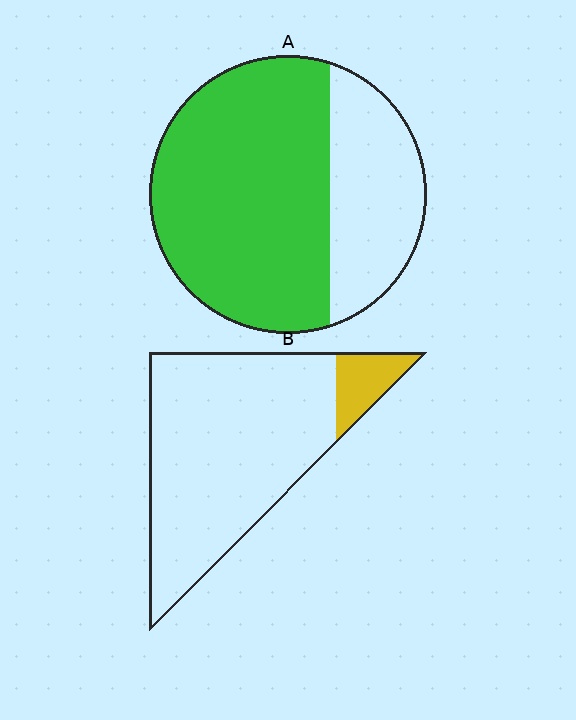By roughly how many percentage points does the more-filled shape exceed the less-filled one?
By roughly 60 percentage points (A over B).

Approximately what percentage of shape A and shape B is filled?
A is approximately 70% and B is approximately 10%.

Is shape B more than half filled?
No.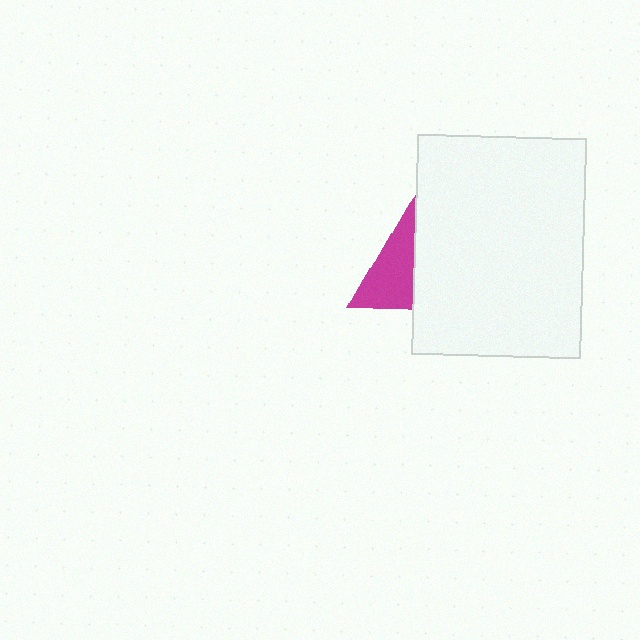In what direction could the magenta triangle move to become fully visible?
The magenta triangle could move left. That would shift it out from behind the white rectangle entirely.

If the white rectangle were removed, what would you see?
You would see the complete magenta triangle.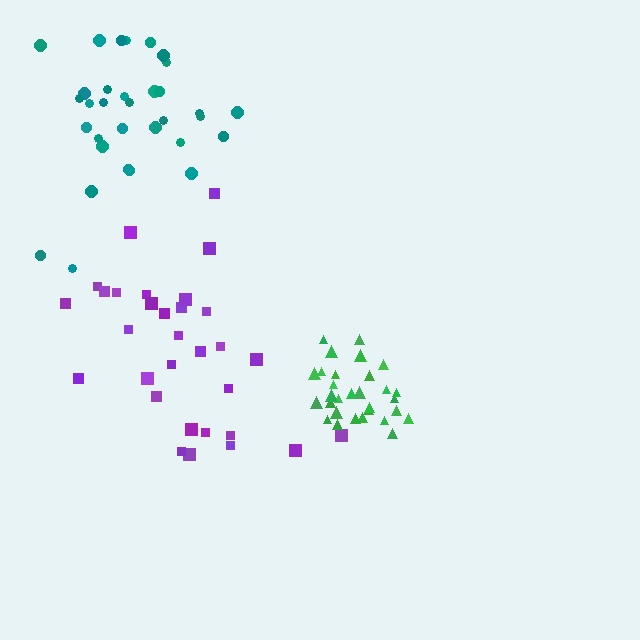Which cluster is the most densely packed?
Green.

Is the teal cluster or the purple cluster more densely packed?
Teal.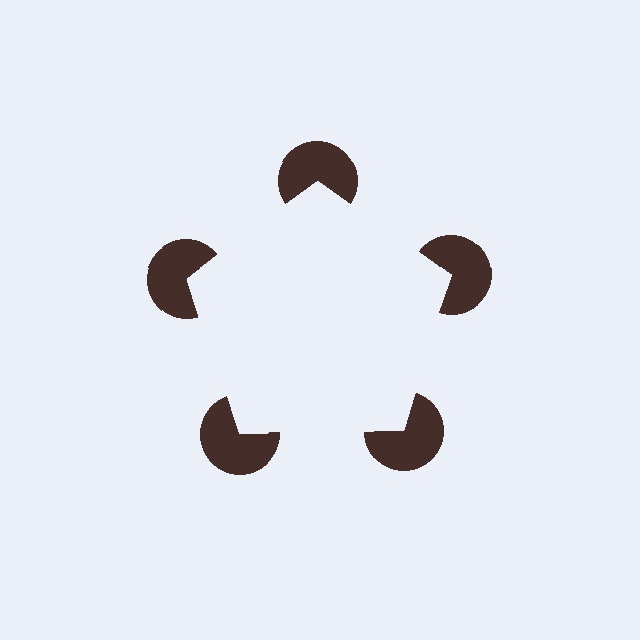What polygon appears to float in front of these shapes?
An illusory pentagon — its edges are inferred from the aligned wedge cuts in the pac-man discs, not physically drawn.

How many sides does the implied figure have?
5 sides.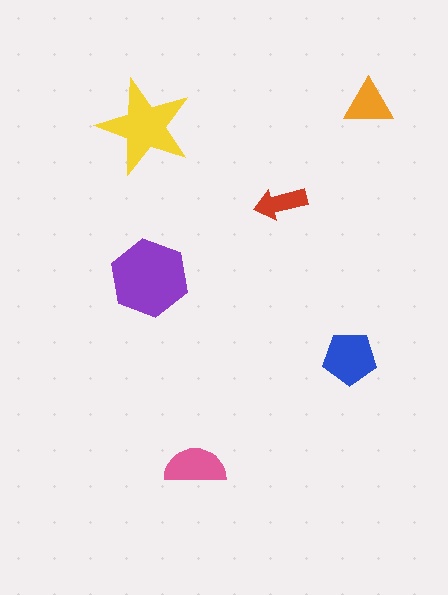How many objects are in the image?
There are 6 objects in the image.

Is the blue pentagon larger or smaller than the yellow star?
Smaller.